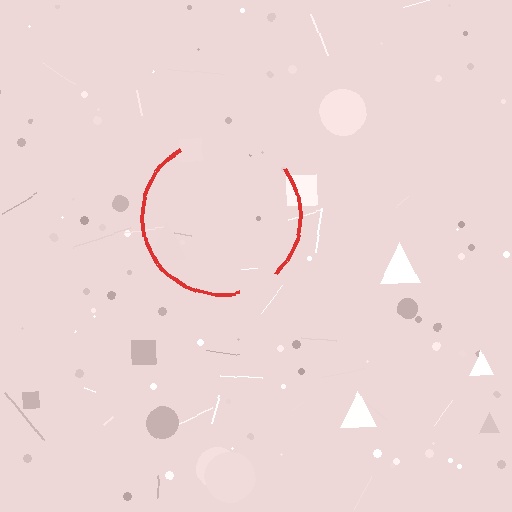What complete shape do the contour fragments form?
The contour fragments form a circle.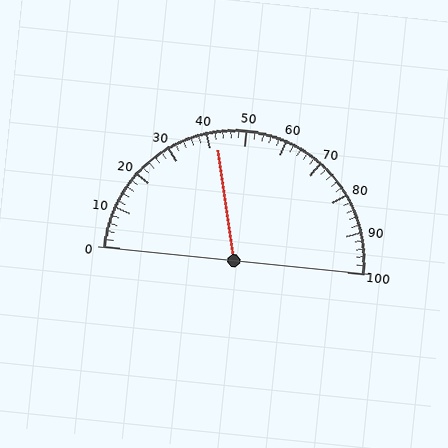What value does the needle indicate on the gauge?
The needle indicates approximately 42.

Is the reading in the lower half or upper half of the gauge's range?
The reading is in the lower half of the range (0 to 100).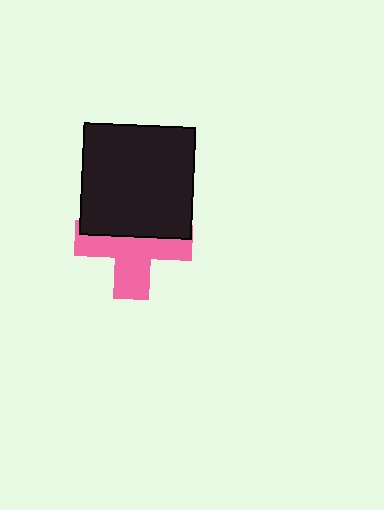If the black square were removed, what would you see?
You would see the complete pink cross.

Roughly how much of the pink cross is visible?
About half of it is visible (roughly 57%).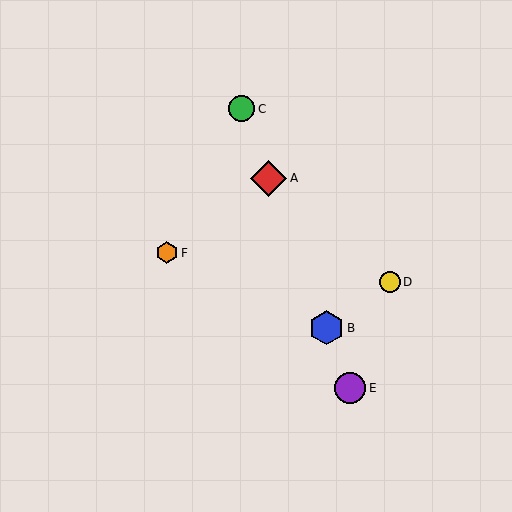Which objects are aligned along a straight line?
Objects A, B, C, E are aligned along a straight line.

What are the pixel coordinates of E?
Object E is at (350, 388).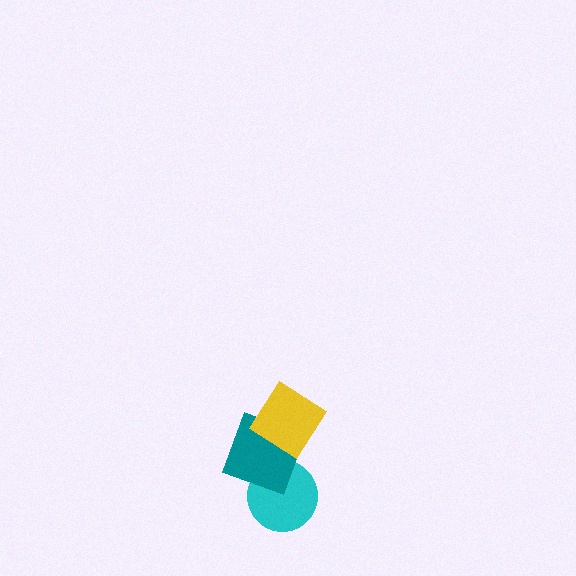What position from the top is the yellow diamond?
The yellow diamond is 1st from the top.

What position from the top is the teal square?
The teal square is 2nd from the top.